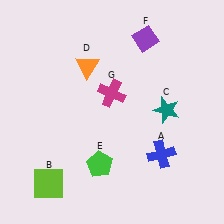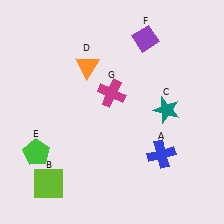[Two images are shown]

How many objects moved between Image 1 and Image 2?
1 object moved between the two images.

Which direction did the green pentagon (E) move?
The green pentagon (E) moved left.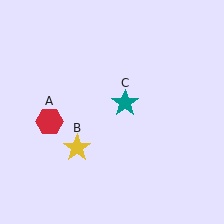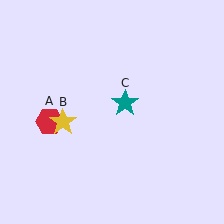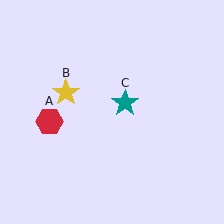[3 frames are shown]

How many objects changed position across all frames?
1 object changed position: yellow star (object B).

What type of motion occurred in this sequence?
The yellow star (object B) rotated clockwise around the center of the scene.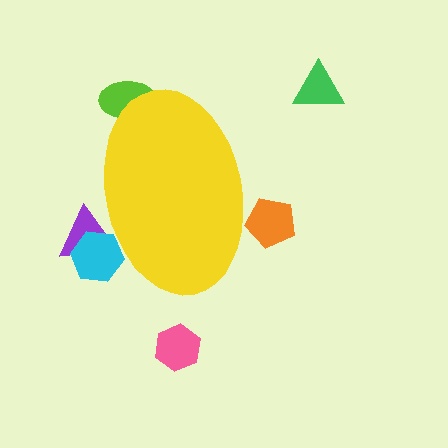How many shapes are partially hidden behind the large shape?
4 shapes are partially hidden.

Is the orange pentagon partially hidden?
Yes, the orange pentagon is partially hidden behind the yellow ellipse.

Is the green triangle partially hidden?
No, the green triangle is fully visible.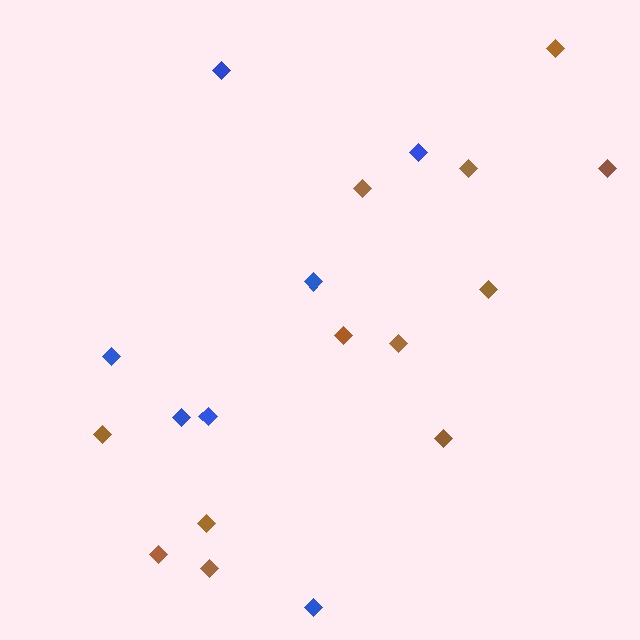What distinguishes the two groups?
There are 2 groups: one group of blue diamonds (7) and one group of brown diamonds (12).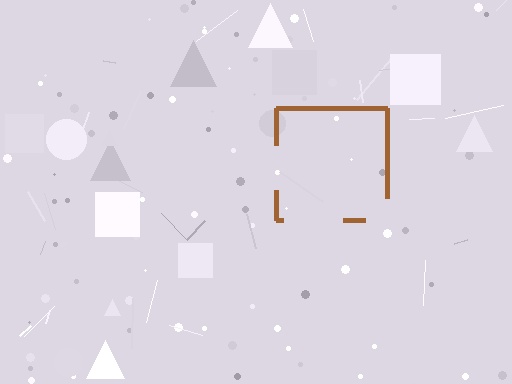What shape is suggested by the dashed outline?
The dashed outline suggests a square.